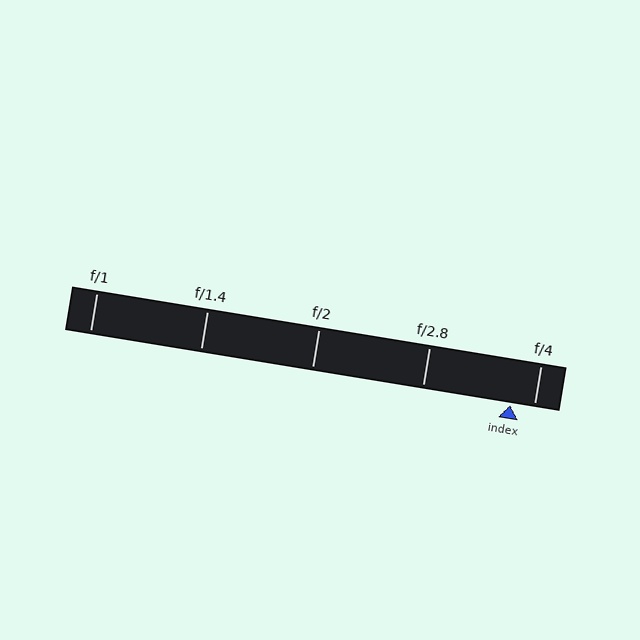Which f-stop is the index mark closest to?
The index mark is closest to f/4.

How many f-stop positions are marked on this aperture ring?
There are 5 f-stop positions marked.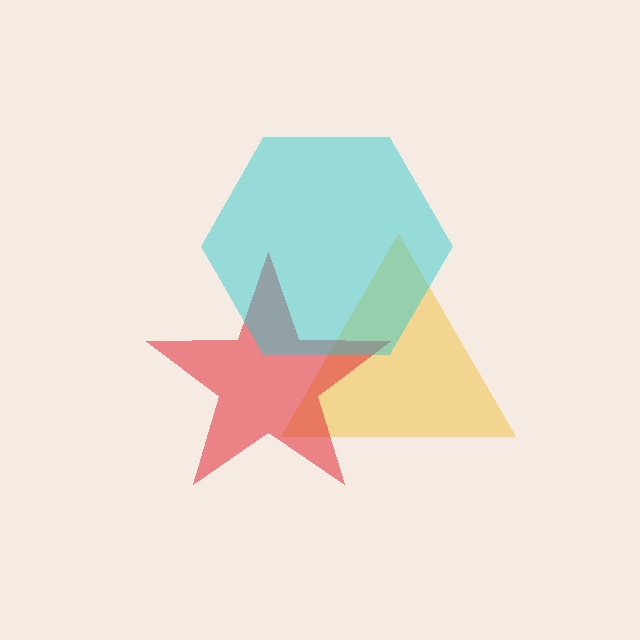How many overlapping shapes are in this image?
There are 3 overlapping shapes in the image.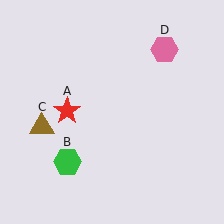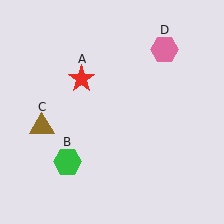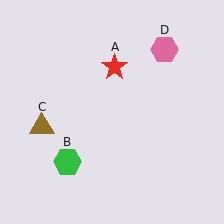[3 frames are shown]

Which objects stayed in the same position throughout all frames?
Green hexagon (object B) and brown triangle (object C) and pink hexagon (object D) remained stationary.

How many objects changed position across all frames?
1 object changed position: red star (object A).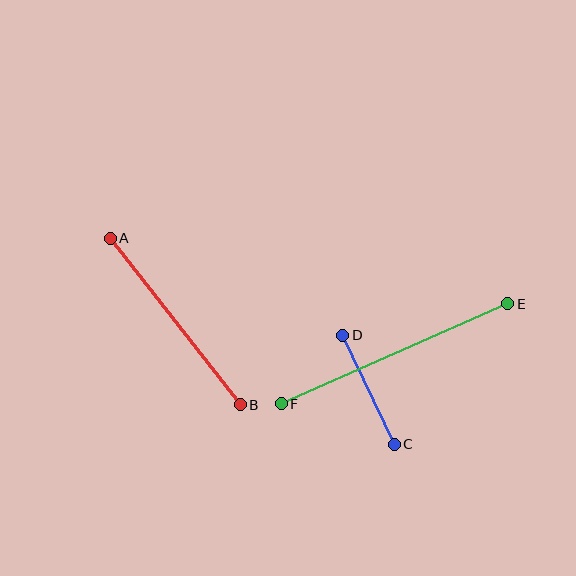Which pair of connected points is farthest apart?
Points E and F are farthest apart.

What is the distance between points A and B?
The distance is approximately 211 pixels.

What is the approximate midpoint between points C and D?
The midpoint is at approximately (368, 390) pixels.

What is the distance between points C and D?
The distance is approximately 121 pixels.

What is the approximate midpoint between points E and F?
The midpoint is at approximately (395, 354) pixels.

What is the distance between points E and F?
The distance is approximately 248 pixels.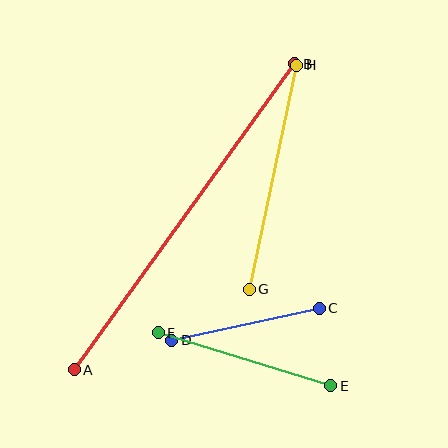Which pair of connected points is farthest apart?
Points A and B are farthest apart.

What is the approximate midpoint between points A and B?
The midpoint is at approximately (184, 217) pixels.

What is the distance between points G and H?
The distance is approximately 229 pixels.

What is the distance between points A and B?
The distance is approximately 377 pixels.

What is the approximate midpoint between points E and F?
The midpoint is at approximately (244, 359) pixels.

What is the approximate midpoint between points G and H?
The midpoint is at approximately (273, 177) pixels.